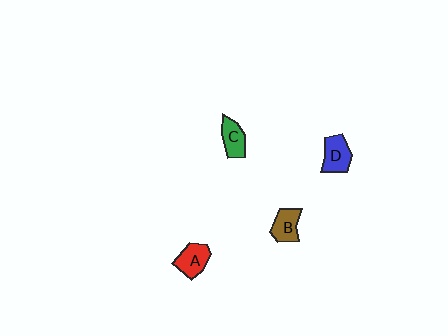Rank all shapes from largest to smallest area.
From largest to smallest: A (red), D (blue), B (brown), C (green).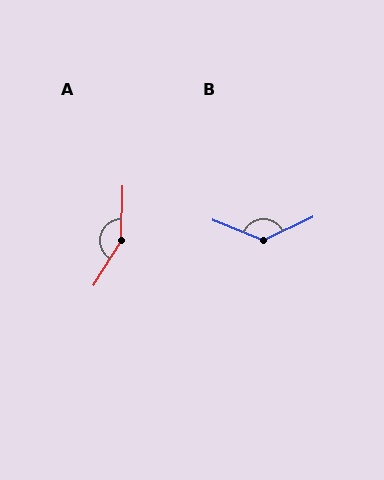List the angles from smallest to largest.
B (132°), A (149°).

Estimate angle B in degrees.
Approximately 132 degrees.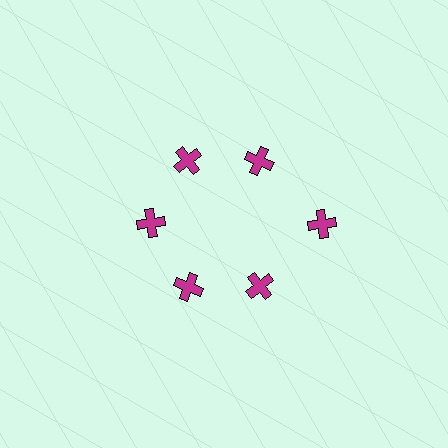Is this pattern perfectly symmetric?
No. The 6 magenta crosses are arranged in a ring, but one element near the 3 o'clock position is pushed outward from the center, breaking the 6-fold rotational symmetry.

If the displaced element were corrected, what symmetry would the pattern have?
It would have 6-fold rotational symmetry — the pattern would map onto itself every 60 degrees.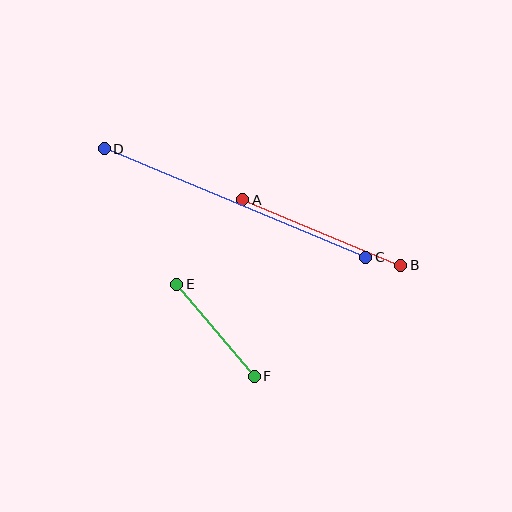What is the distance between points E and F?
The distance is approximately 120 pixels.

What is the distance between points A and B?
The distance is approximately 171 pixels.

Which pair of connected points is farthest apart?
Points C and D are farthest apart.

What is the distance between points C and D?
The distance is approximately 283 pixels.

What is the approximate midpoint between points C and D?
The midpoint is at approximately (235, 203) pixels.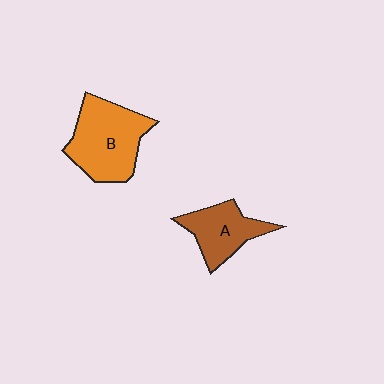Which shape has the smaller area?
Shape A (brown).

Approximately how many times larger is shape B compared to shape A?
Approximately 1.5 times.